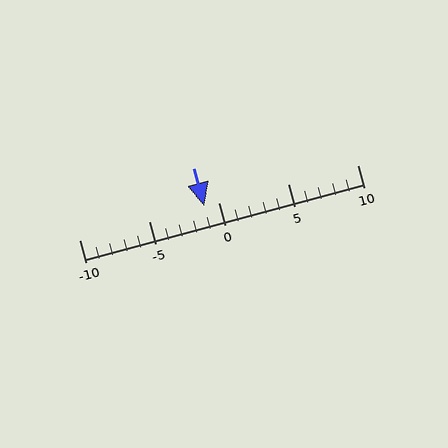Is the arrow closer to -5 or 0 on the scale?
The arrow is closer to 0.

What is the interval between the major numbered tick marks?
The major tick marks are spaced 5 units apart.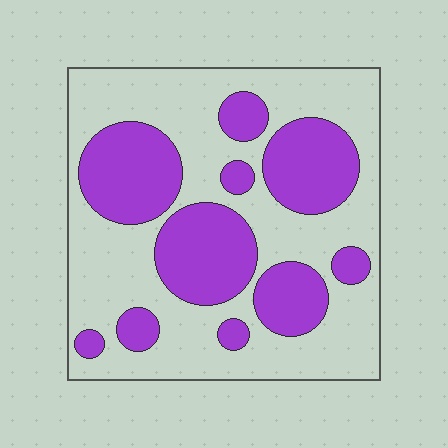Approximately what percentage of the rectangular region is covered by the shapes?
Approximately 35%.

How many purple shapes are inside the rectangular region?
10.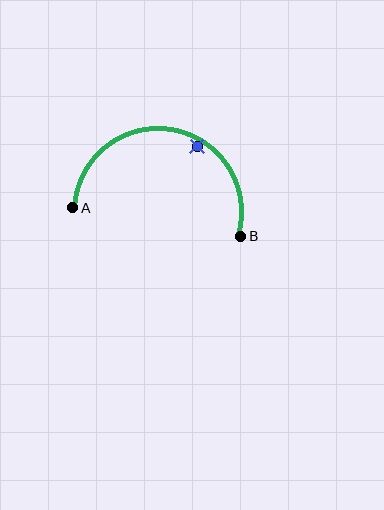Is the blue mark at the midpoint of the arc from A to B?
No — the blue mark does not lie on the arc at all. It sits slightly inside the curve.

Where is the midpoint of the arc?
The arc midpoint is the point on the curve farthest from the straight line joining A and B. It sits above that line.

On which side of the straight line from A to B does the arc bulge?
The arc bulges above the straight line connecting A and B.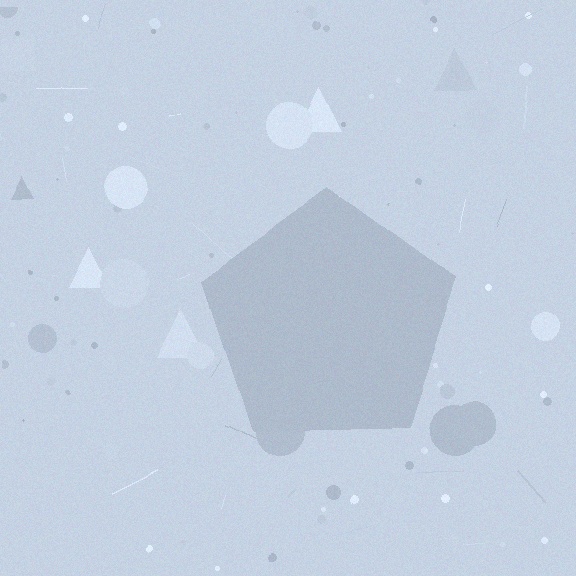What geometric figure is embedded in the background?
A pentagon is embedded in the background.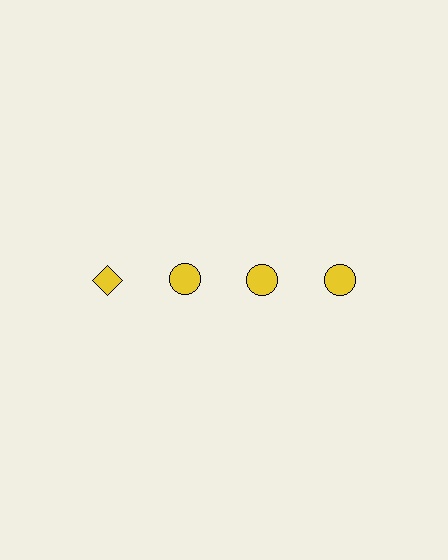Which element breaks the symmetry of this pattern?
The yellow diamond in the top row, leftmost column breaks the symmetry. All other shapes are yellow circles.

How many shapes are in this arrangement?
There are 4 shapes arranged in a grid pattern.